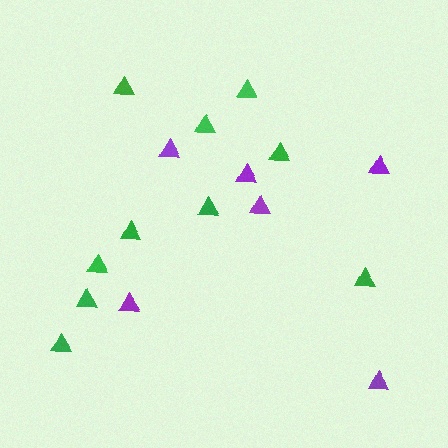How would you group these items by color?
There are 2 groups: one group of purple triangles (6) and one group of green triangles (10).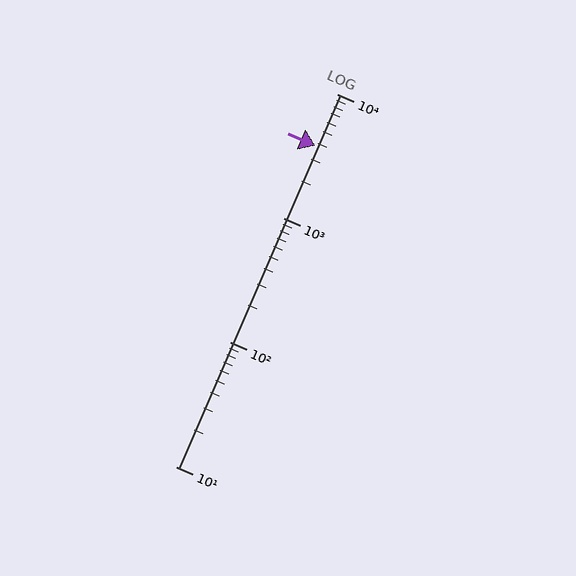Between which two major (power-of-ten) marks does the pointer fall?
The pointer is between 1000 and 10000.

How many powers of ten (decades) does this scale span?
The scale spans 3 decades, from 10 to 10000.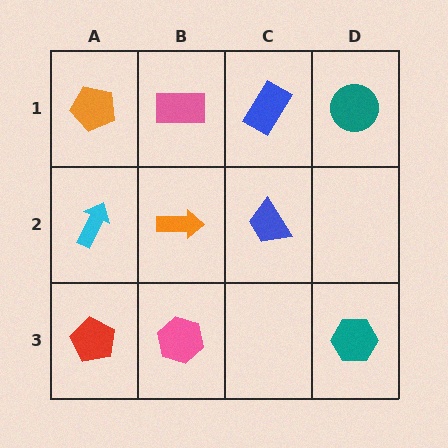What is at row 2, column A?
A cyan arrow.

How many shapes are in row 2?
3 shapes.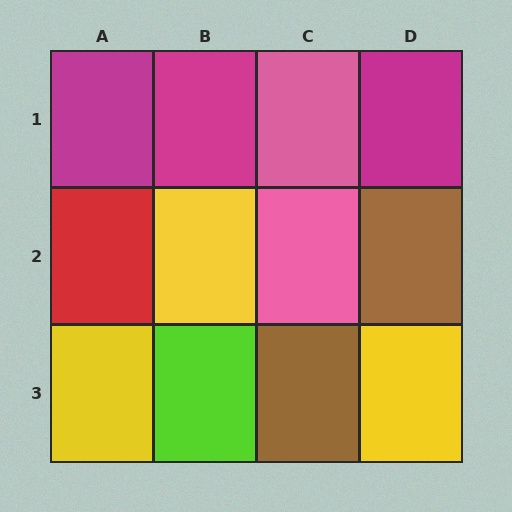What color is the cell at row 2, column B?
Yellow.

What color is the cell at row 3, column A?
Yellow.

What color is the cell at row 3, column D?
Yellow.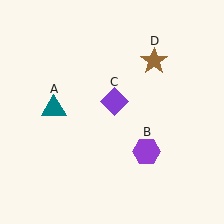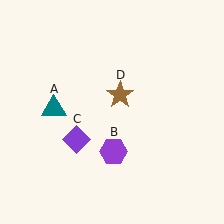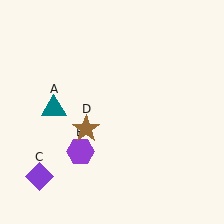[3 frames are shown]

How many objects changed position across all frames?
3 objects changed position: purple hexagon (object B), purple diamond (object C), brown star (object D).